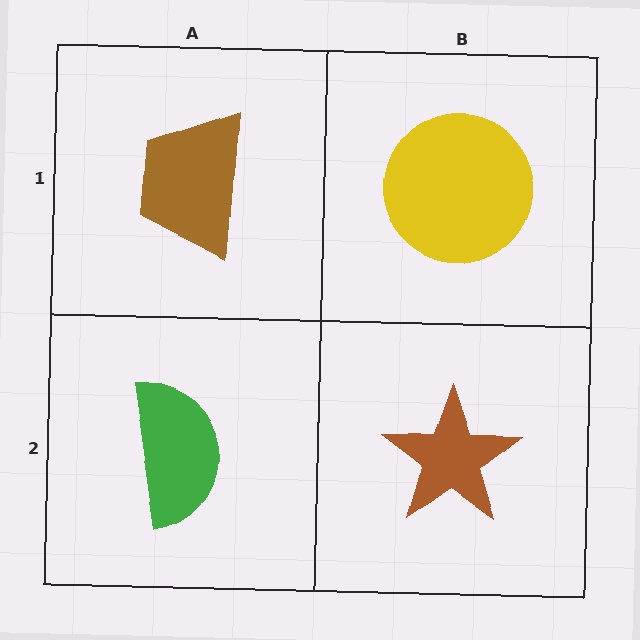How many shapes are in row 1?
2 shapes.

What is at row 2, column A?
A green semicircle.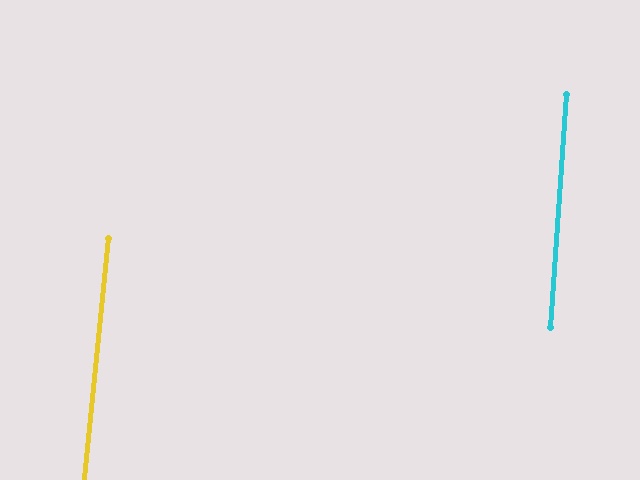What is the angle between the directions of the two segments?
Approximately 2 degrees.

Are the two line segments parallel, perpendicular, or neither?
Parallel — their directions differ by only 1.9°.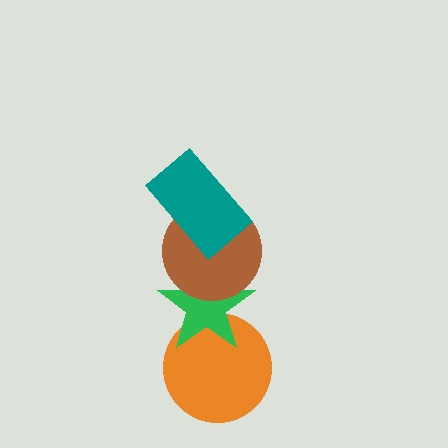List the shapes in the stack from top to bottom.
From top to bottom: the teal rectangle, the brown circle, the green star, the orange circle.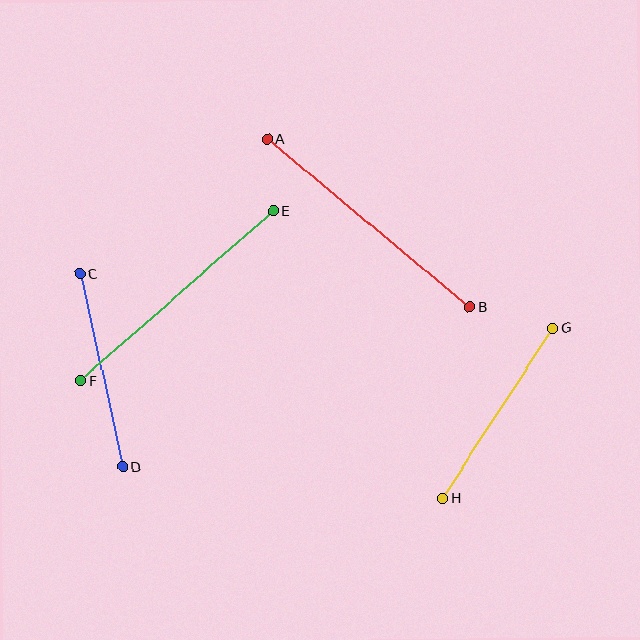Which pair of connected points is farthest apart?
Points A and B are farthest apart.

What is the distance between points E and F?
The distance is approximately 257 pixels.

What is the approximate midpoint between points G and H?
The midpoint is at approximately (498, 413) pixels.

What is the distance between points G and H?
The distance is approximately 202 pixels.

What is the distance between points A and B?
The distance is approximately 263 pixels.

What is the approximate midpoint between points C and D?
The midpoint is at approximately (101, 370) pixels.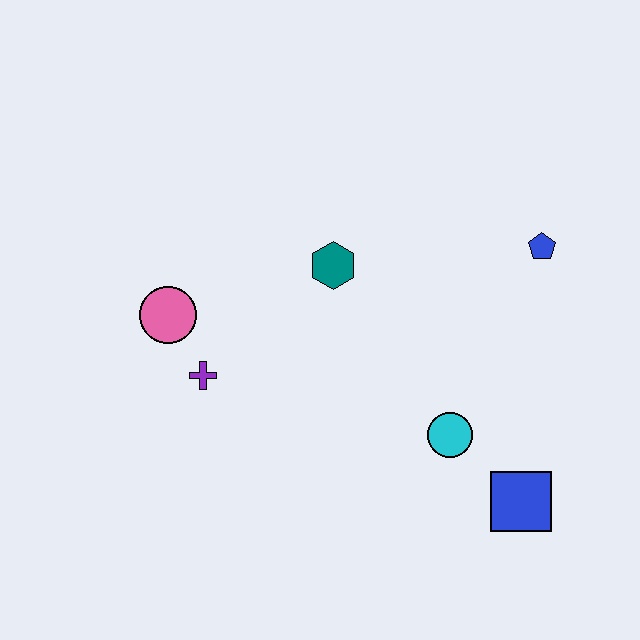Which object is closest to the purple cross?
The pink circle is closest to the purple cross.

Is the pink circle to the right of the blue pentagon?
No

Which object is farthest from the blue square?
The pink circle is farthest from the blue square.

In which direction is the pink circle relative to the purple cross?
The pink circle is above the purple cross.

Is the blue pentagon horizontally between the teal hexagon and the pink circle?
No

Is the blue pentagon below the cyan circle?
No